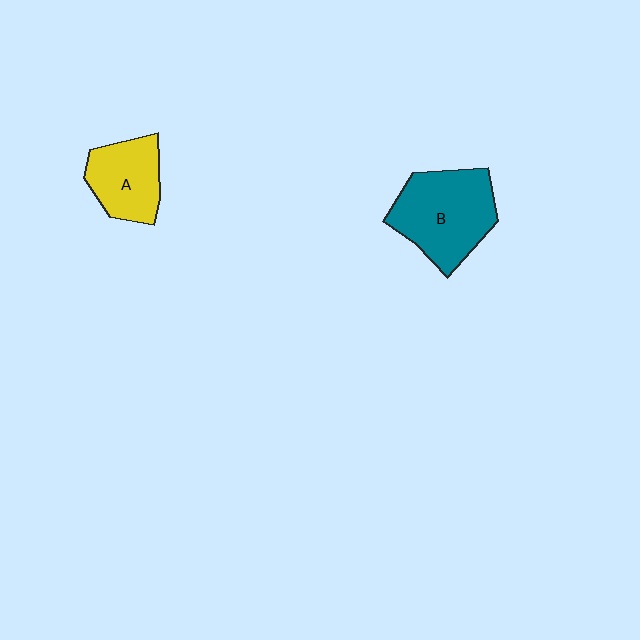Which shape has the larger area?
Shape B (teal).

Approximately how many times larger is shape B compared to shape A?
Approximately 1.5 times.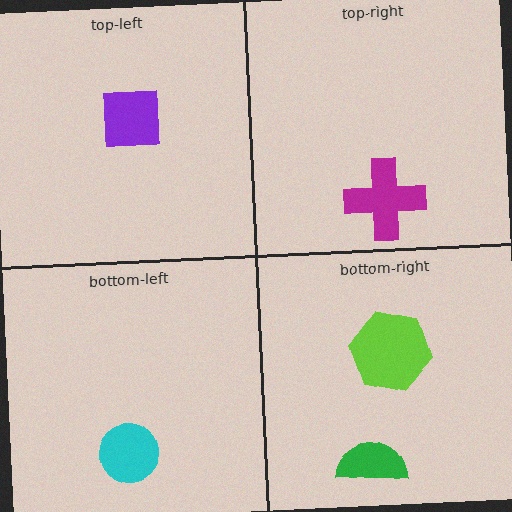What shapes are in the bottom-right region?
The lime hexagon, the green semicircle.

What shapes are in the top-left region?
The purple square.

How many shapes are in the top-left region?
1.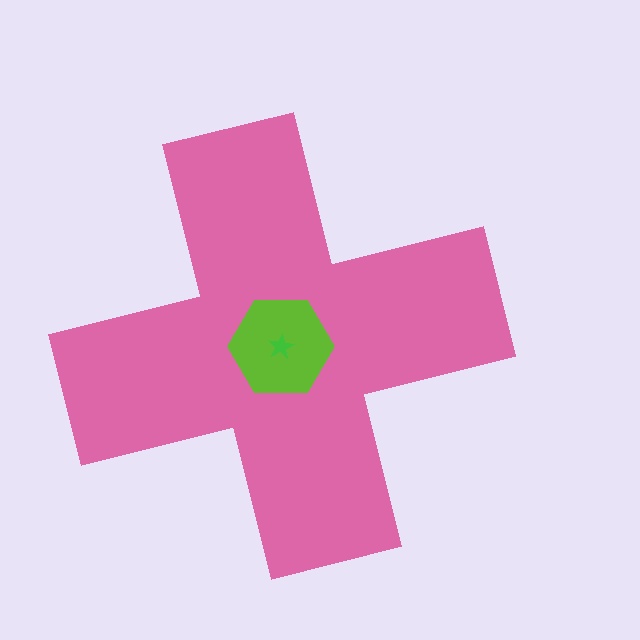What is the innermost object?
The green star.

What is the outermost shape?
The pink cross.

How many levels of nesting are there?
3.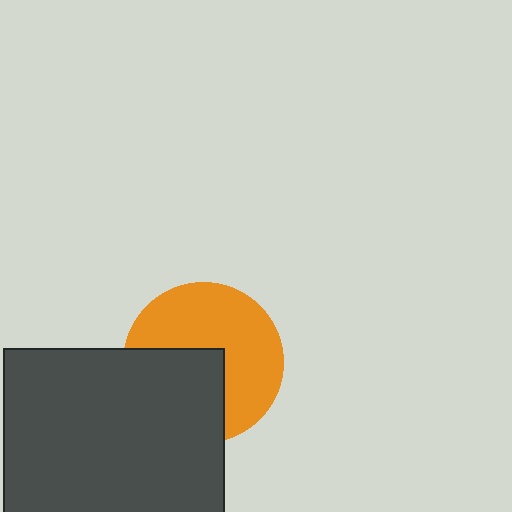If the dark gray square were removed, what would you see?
You would see the complete orange circle.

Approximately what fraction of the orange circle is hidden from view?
Roughly 41% of the orange circle is hidden behind the dark gray square.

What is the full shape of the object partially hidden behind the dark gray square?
The partially hidden object is an orange circle.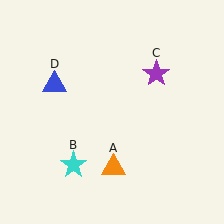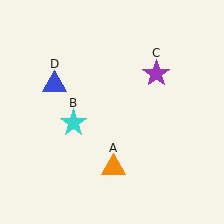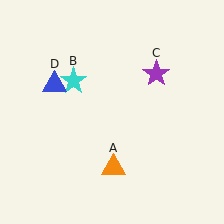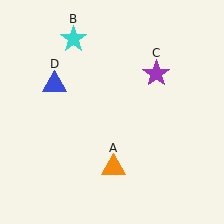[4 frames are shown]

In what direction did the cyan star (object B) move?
The cyan star (object B) moved up.